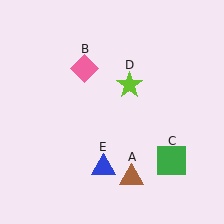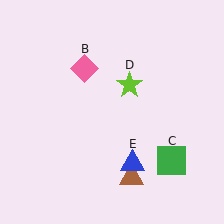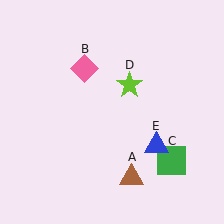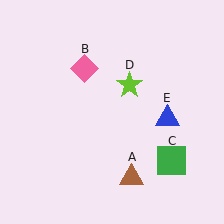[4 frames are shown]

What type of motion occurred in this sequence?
The blue triangle (object E) rotated counterclockwise around the center of the scene.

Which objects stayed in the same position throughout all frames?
Brown triangle (object A) and pink diamond (object B) and green square (object C) and lime star (object D) remained stationary.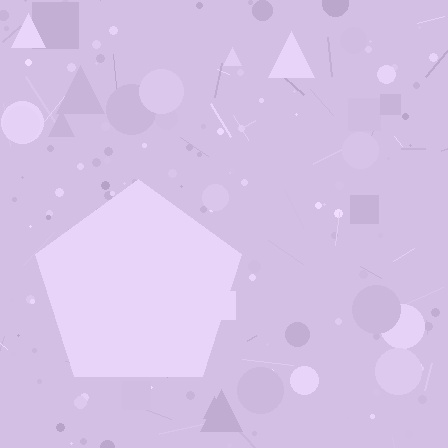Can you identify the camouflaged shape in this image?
The camouflaged shape is a pentagon.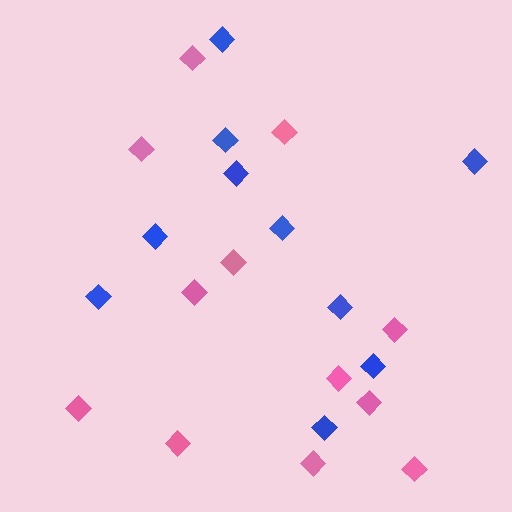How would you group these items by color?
There are 2 groups: one group of pink diamonds (12) and one group of blue diamonds (10).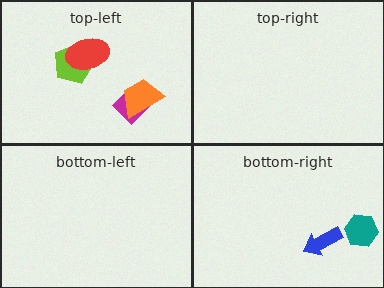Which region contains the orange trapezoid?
The top-left region.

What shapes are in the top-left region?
The lime pentagon, the magenta diamond, the red ellipse, the orange trapezoid.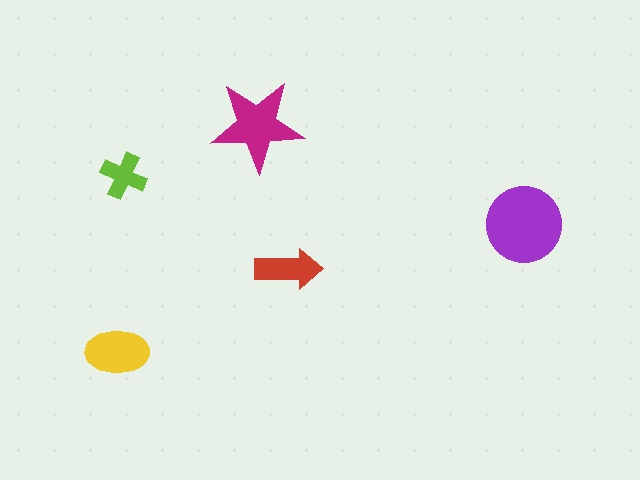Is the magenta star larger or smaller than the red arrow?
Larger.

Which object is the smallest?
The lime cross.